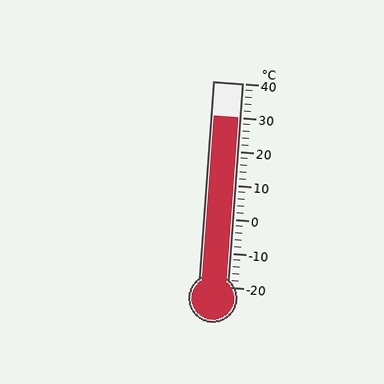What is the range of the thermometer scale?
The thermometer scale ranges from -20°C to 40°C.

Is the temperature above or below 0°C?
The temperature is above 0°C.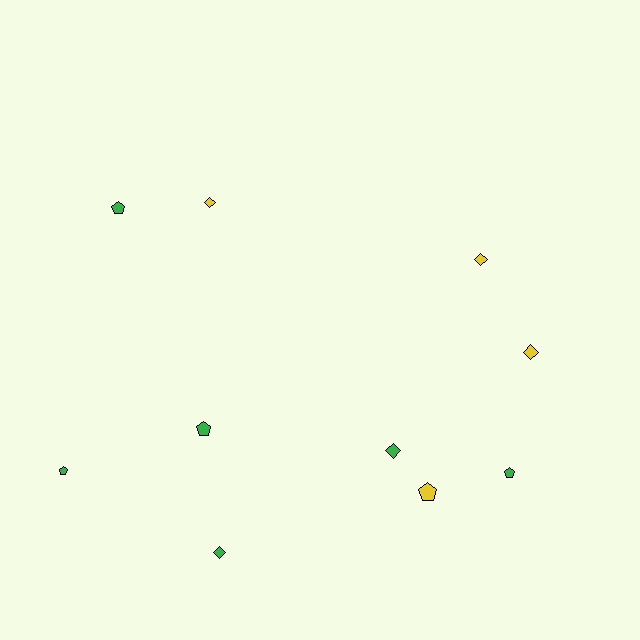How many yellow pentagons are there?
There is 1 yellow pentagon.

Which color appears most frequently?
Green, with 6 objects.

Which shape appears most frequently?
Pentagon, with 5 objects.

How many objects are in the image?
There are 10 objects.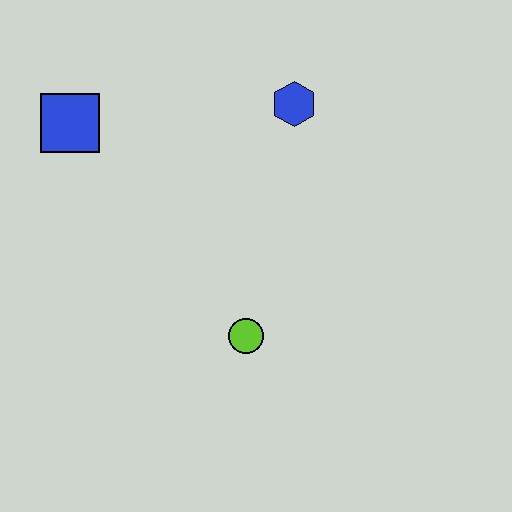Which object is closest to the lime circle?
The blue hexagon is closest to the lime circle.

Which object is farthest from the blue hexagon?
The lime circle is farthest from the blue hexagon.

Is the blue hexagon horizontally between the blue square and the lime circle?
No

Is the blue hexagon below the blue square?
No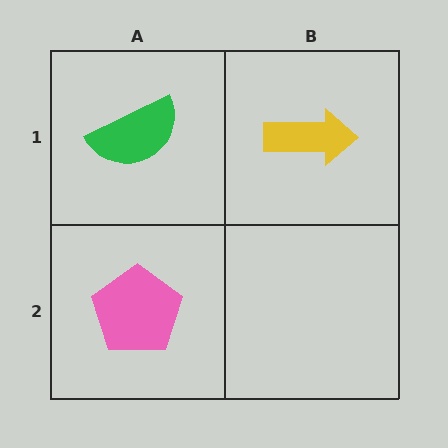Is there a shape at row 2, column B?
No, that cell is empty.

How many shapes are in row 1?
2 shapes.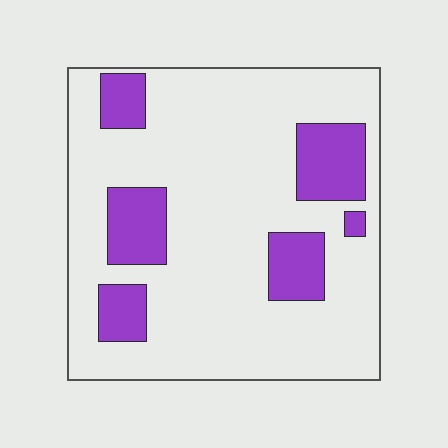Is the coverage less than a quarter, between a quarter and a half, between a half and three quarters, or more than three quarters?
Less than a quarter.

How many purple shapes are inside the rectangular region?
6.